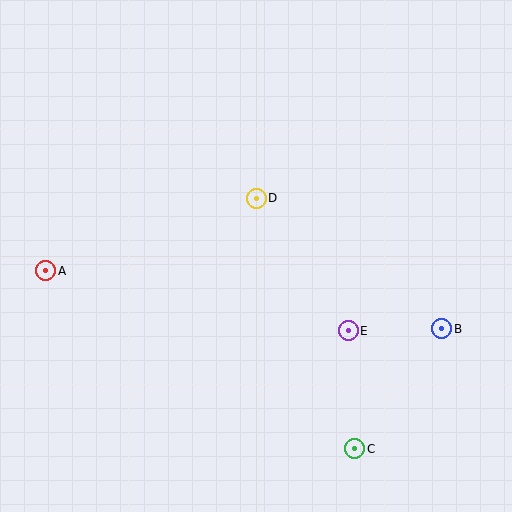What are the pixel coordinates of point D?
Point D is at (256, 198).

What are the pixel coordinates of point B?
Point B is at (442, 329).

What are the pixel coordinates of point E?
Point E is at (348, 331).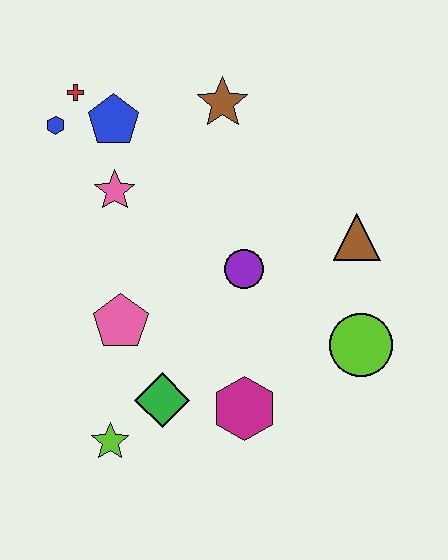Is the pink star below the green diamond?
No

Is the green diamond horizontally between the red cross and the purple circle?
Yes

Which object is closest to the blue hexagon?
The red cross is closest to the blue hexagon.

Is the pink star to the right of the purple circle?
No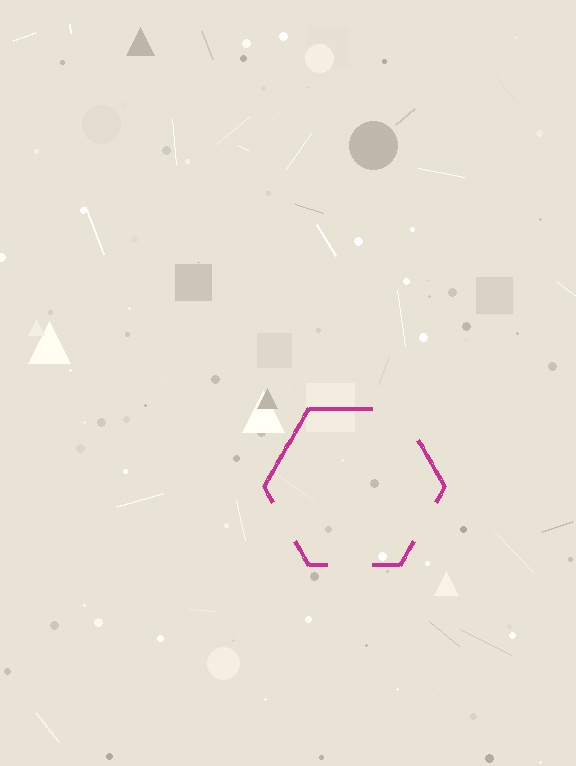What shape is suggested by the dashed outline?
The dashed outline suggests a hexagon.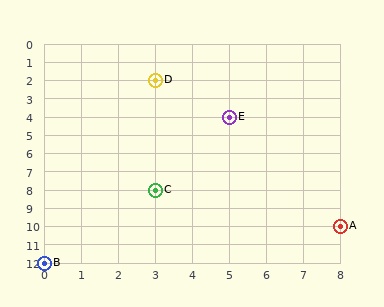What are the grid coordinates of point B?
Point B is at grid coordinates (0, 12).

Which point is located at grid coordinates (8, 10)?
Point A is at (8, 10).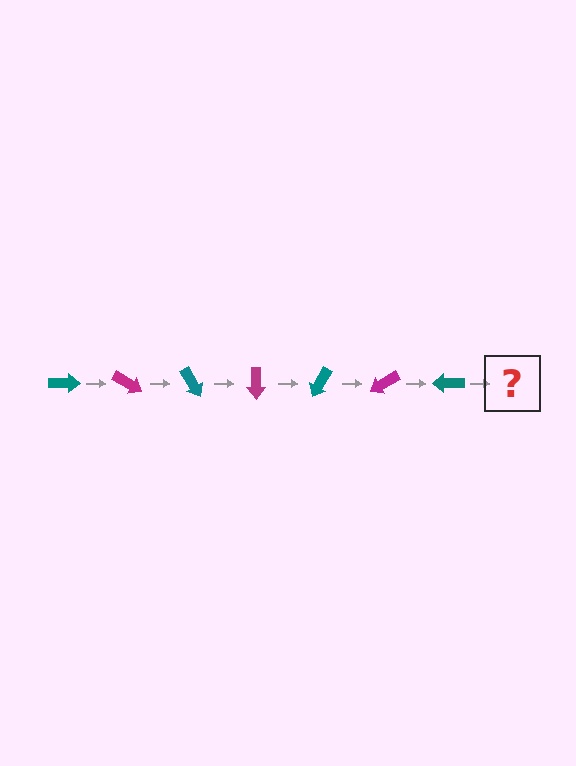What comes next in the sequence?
The next element should be a magenta arrow, rotated 210 degrees from the start.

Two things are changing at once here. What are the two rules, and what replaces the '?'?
The two rules are that it rotates 30 degrees each step and the color cycles through teal and magenta. The '?' should be a magenta arrow, rotated 210 degrees from the start.